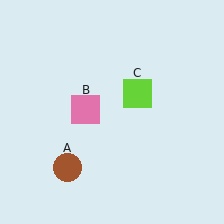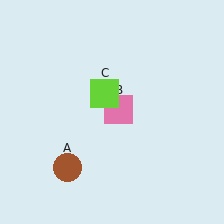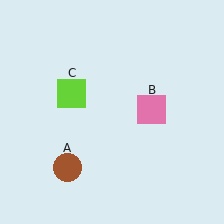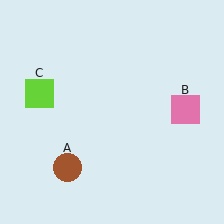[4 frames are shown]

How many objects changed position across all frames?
2 objects changed position: pink square (object B), lime square (object C).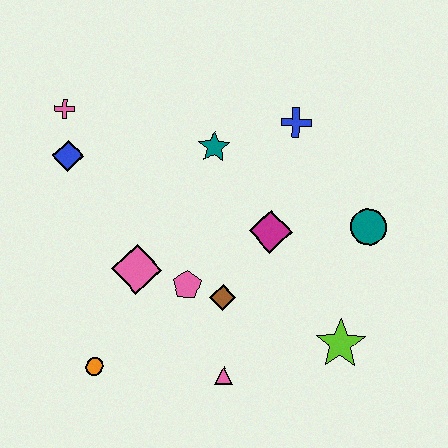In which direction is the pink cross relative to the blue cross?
The pink cross is to the left of the blue cross.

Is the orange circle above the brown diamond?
No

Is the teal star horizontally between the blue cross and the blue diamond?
Yes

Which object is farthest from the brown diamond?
The pink cross is farthest from the brown diamond.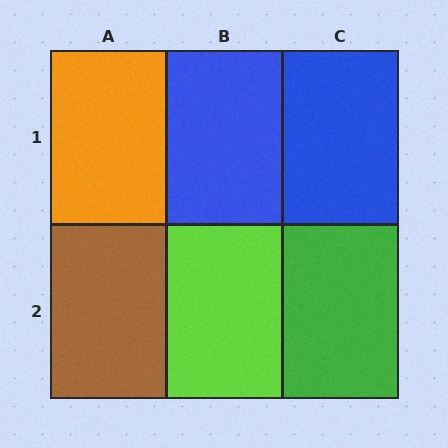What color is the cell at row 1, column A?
Orange.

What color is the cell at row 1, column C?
Blue.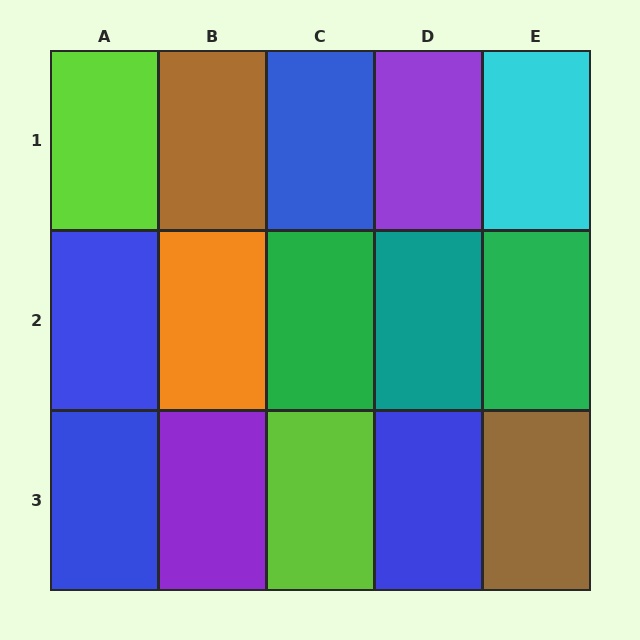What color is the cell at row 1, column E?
Cyan.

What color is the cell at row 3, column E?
Brown.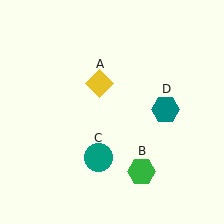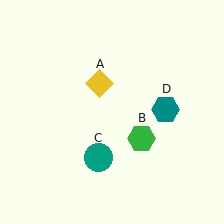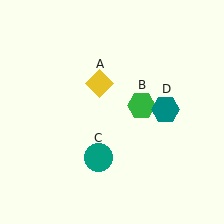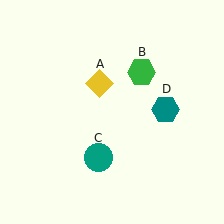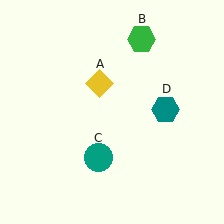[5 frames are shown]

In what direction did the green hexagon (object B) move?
The green hexagon (object B) moved up.